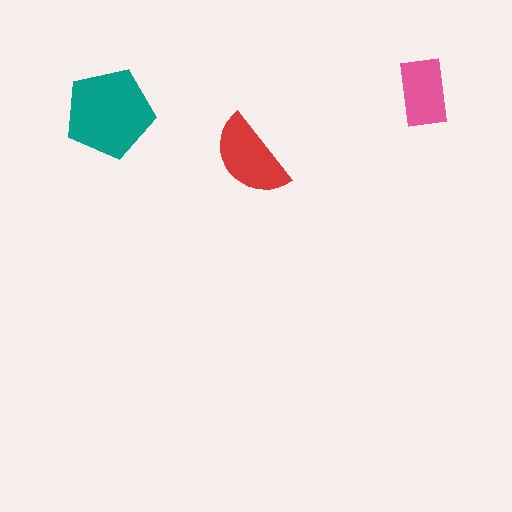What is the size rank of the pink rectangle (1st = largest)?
3rd.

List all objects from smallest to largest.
The pink rectangle, the red semicircle, the teal pentagon.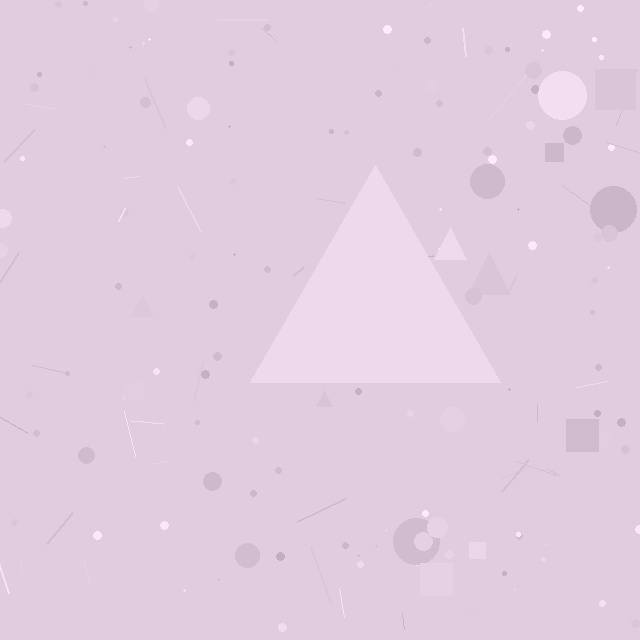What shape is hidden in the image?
A triangle is hidden in the image.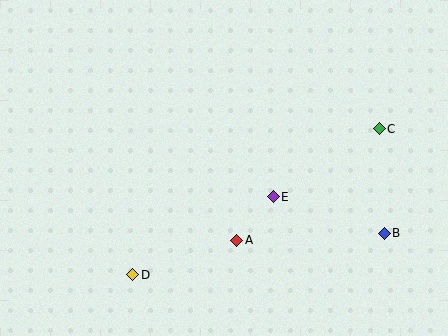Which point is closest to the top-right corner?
Point C is closest to the top-right corner.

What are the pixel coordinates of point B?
Point B is at (384, 233).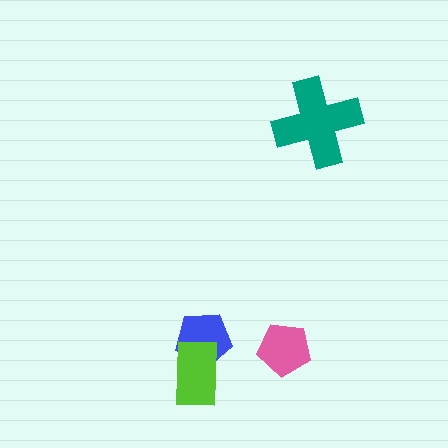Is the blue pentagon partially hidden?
Yes, it is partially covered by another shape.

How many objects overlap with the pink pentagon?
0 objects overlap with the pink pentagon.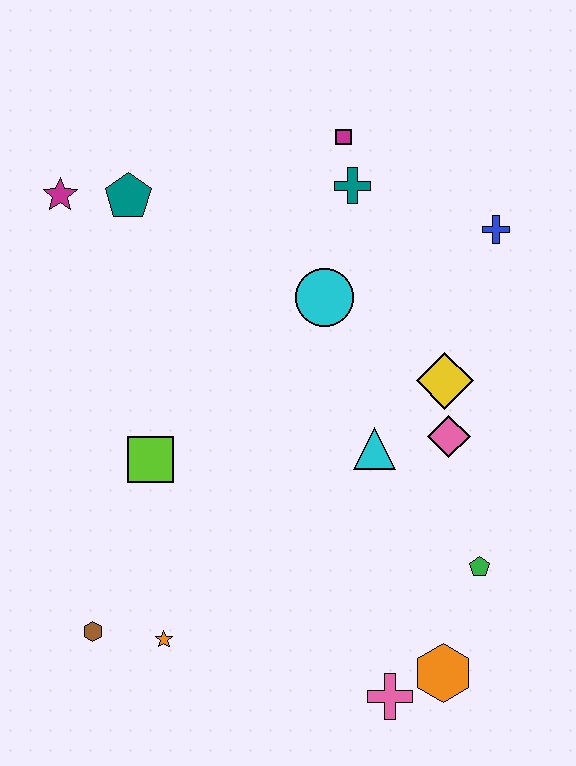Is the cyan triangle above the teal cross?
No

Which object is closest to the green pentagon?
The orange hexagon is closest to the green pentagon.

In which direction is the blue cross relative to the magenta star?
The blue cross is to the right of the magenta star.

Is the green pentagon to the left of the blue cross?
Yes